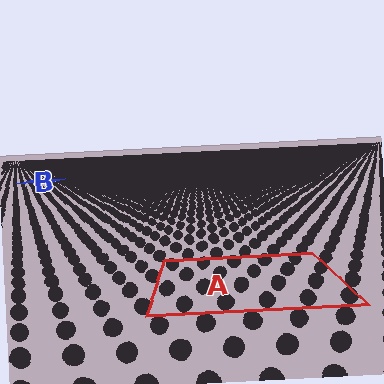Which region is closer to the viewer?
Region A is closer. The texture elements there are larger and more spread out.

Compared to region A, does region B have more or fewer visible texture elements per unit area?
Region B has more texture elements per unit area — they are packed more densely because it is farther away.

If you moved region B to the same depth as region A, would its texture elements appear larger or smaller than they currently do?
They would appear larger. At a closer depth, the same texture elements are projected at a bigger on-screen size.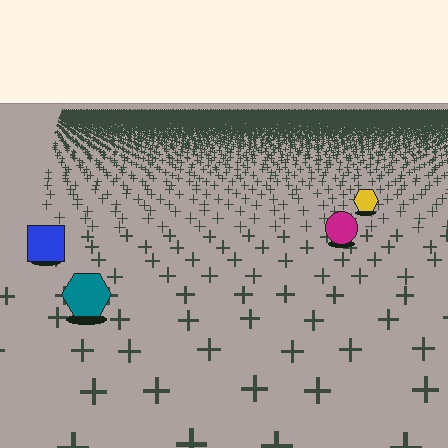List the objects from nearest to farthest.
From nearest to farthest: the teal hexagon, the blue square, the magenta circle, the yellow hexagon.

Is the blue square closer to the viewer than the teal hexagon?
No. The teal hexagon is closer — you can tell from the texture gradient: the ground texture is coarser near it.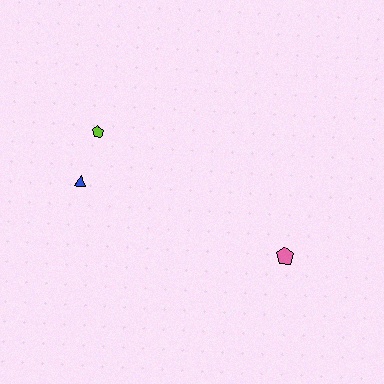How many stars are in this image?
There are no stars.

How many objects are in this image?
There are 3 objects.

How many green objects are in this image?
There are no green objects.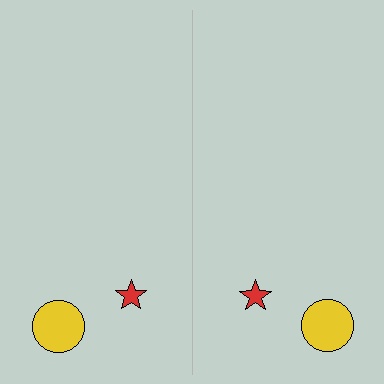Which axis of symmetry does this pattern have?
The pattern has a vertical axis of symmetry running through the center of the image.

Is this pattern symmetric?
Yes, this pattern has bilateral (reflection) symmetry.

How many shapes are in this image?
There are 4 shapes in this image.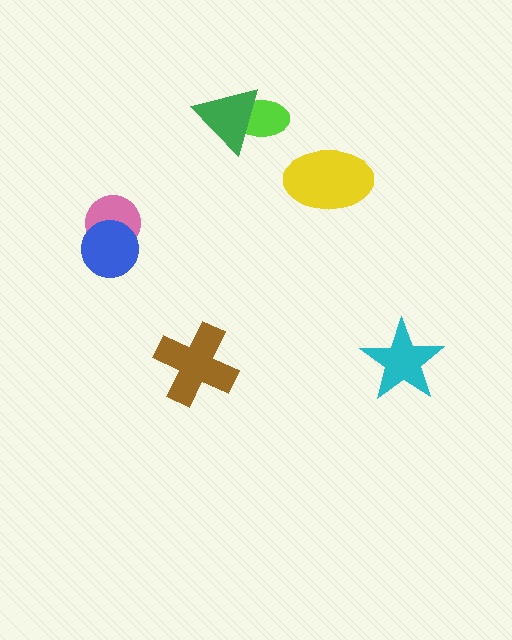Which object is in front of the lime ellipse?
The green triangle is in front of the lime ellipse.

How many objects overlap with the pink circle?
1 object overlaps with the pink circle.